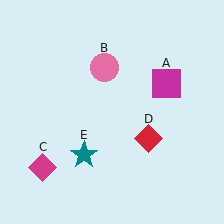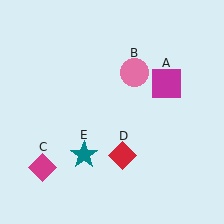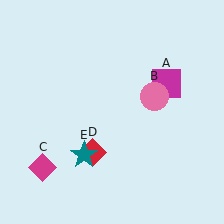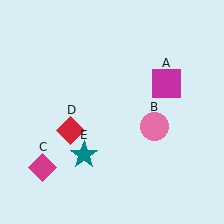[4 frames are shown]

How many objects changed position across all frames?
2 objects changed position: pink circle (object B), red diamond (object D).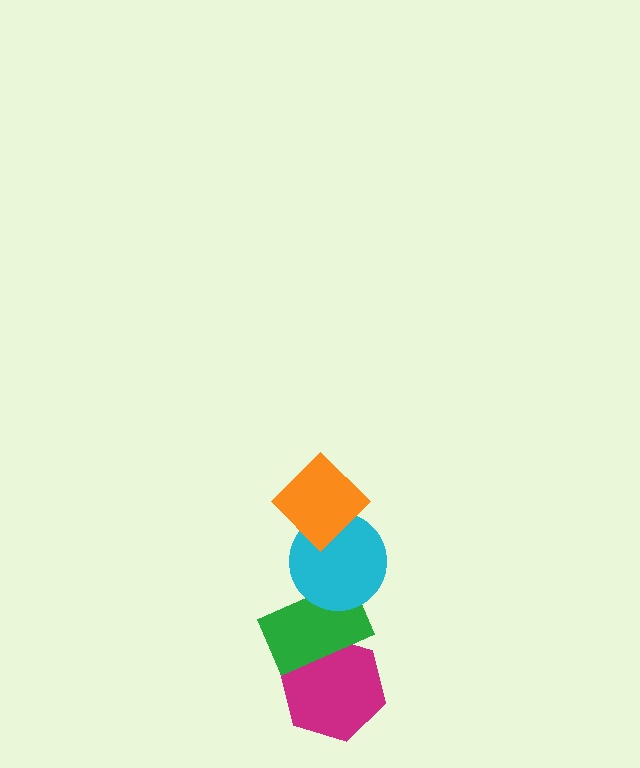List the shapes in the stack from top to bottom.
From top to bottom: the orange diamond, the cyan circle, the green rectangle, the magenta hexagon.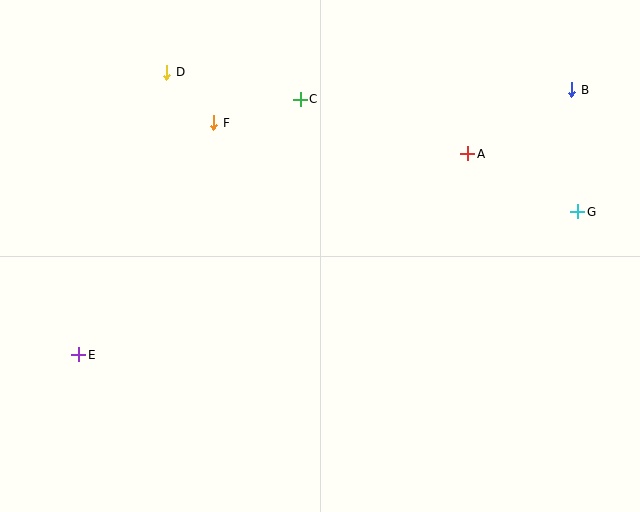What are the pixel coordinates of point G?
Point G is at (578, 212).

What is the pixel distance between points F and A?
The distance between F and A is 256 pixels.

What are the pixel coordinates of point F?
Point F is at (214, 123).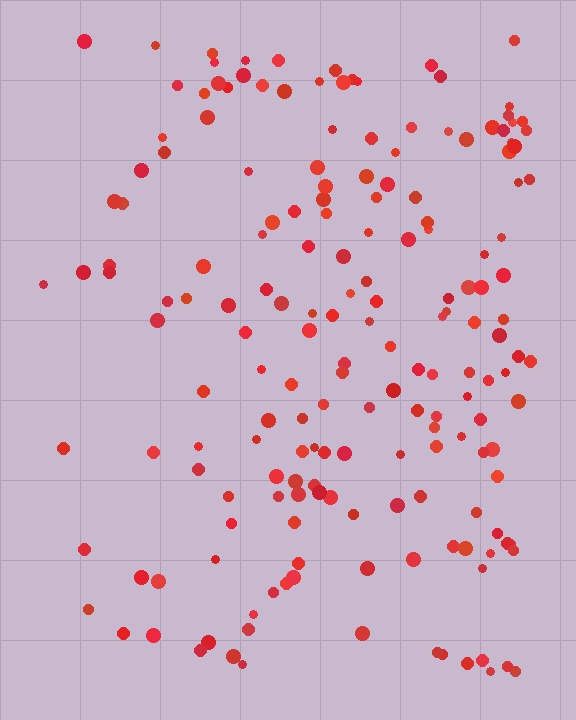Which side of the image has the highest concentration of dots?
The right.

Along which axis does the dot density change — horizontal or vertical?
Horizontal.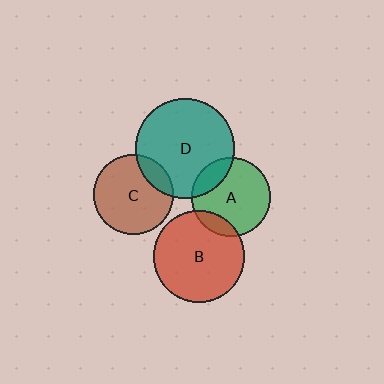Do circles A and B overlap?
Yes.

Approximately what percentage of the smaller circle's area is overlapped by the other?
Approximately 15%.